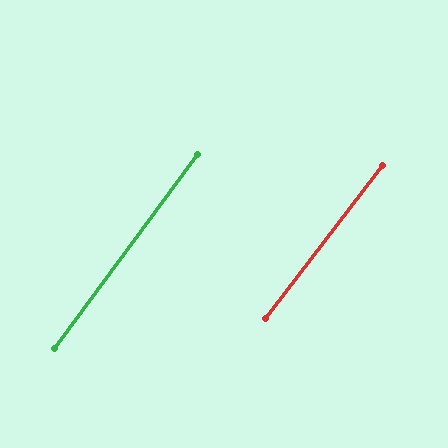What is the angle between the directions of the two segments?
Approximately 1 degree.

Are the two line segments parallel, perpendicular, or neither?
Parallel — their directions differ by only 0.9°.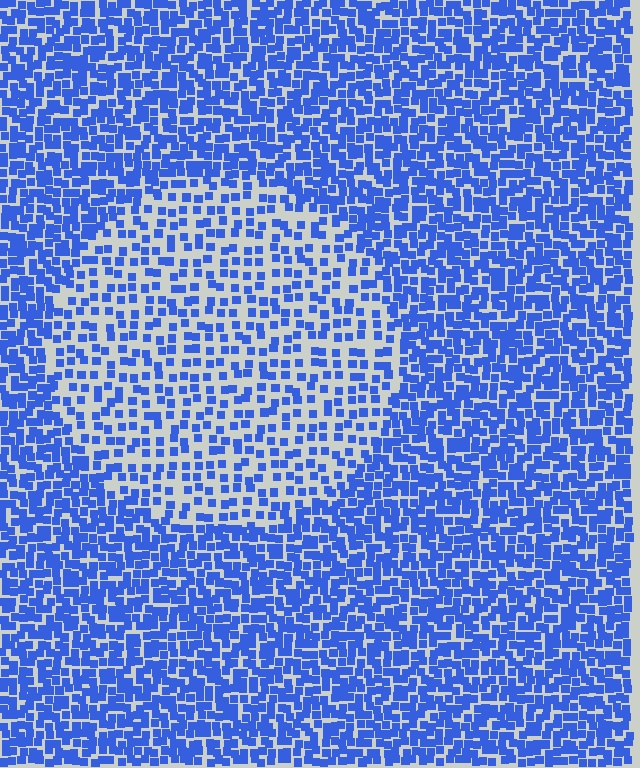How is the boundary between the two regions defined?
The boundary is defined by a change in element density (approximately 2.1x ratio). All elements are the same color, size, and shape.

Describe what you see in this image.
The image contains small blue elements arranged at two different densities. A circle-shaped region is visible where the elements are less densely packed than the surrounding area.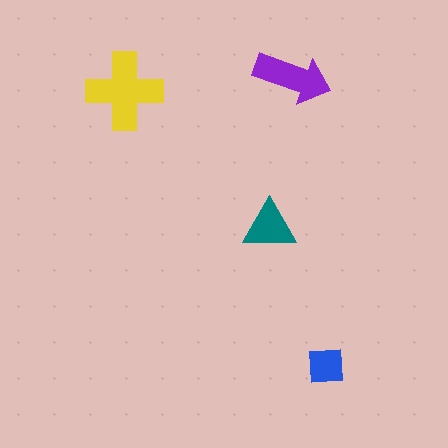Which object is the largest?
The yellow cross.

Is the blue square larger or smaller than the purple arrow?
Smaller.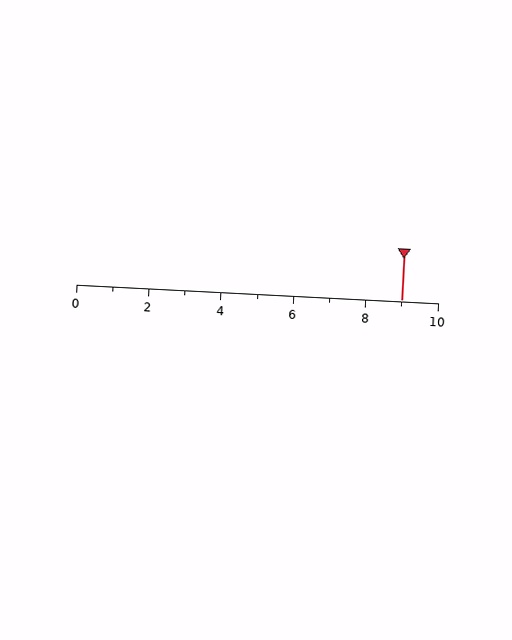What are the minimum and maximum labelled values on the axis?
The axis runs from 0 to 10.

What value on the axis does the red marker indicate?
The marker indicates approximately 9.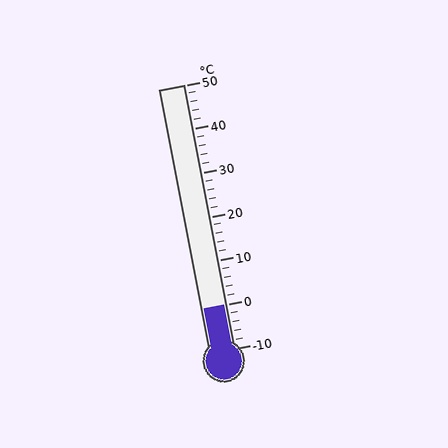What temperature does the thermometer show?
The thermometer shows approximately 0°C.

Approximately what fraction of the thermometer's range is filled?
The thermometer is filled to approximately 15% of its range.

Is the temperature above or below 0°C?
The temperature is at 0°C.